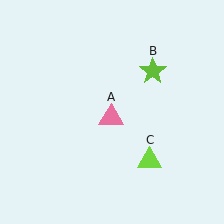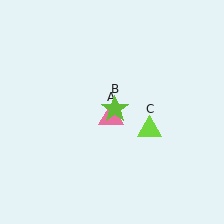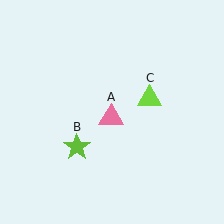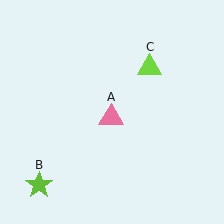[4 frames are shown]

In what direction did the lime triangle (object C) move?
The lime triangle (object C) moved up.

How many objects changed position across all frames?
2 objects changed position: lime star (object B), lime triangle (object C).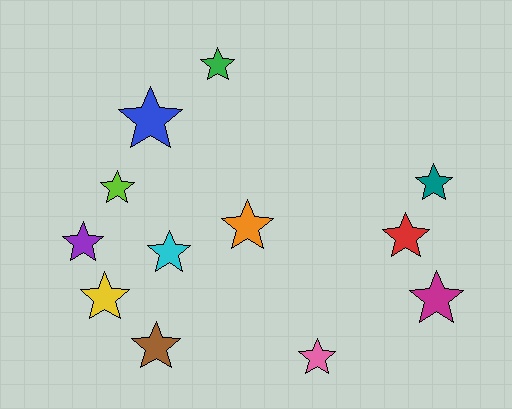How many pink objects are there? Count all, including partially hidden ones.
There is 1 pink object.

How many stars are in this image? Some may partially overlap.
There are 12 stars.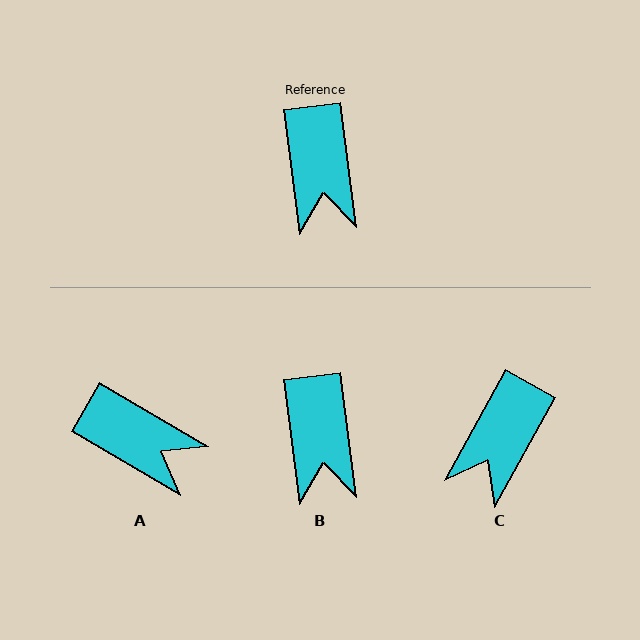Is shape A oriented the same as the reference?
No, it is off by about 52 degrees.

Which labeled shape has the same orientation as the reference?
B.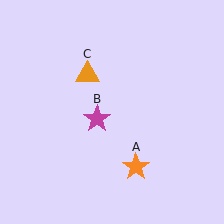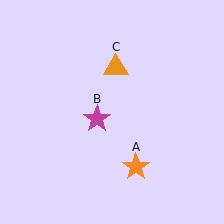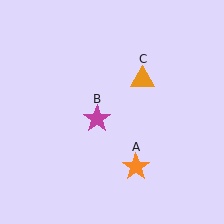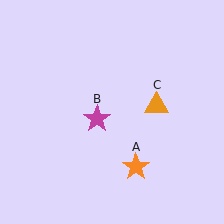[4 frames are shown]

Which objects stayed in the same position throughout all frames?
Orange star (object A) and magenta star (object B) remained stationary.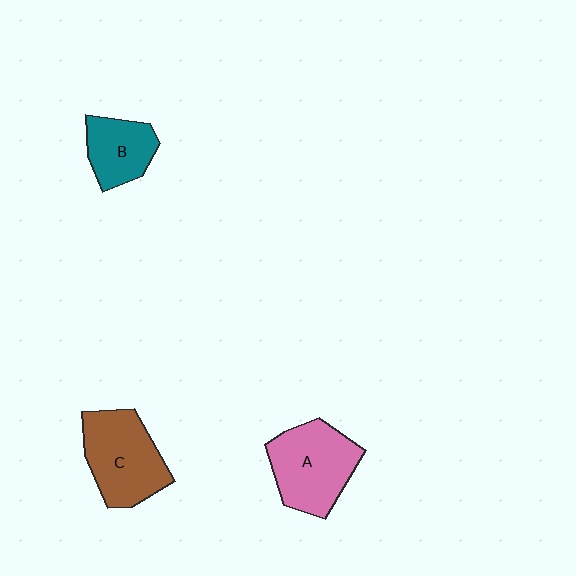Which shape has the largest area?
Shape A (pink).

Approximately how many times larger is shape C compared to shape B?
Approximately 1.6 times.